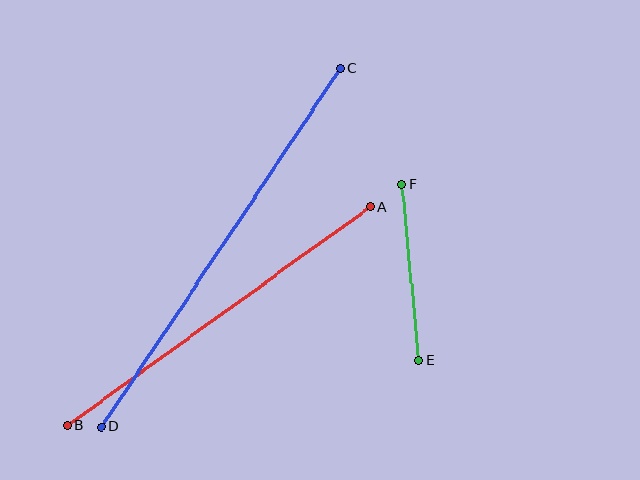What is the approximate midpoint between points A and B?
The midpoint is at approximately (218, 316) pixels.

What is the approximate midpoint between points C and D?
The midpoint is at approximately (221, 247) pixels.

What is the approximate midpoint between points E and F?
The midpoint is at approximately (411, 272) pixels.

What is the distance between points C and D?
The distance is approximately 431 pixels.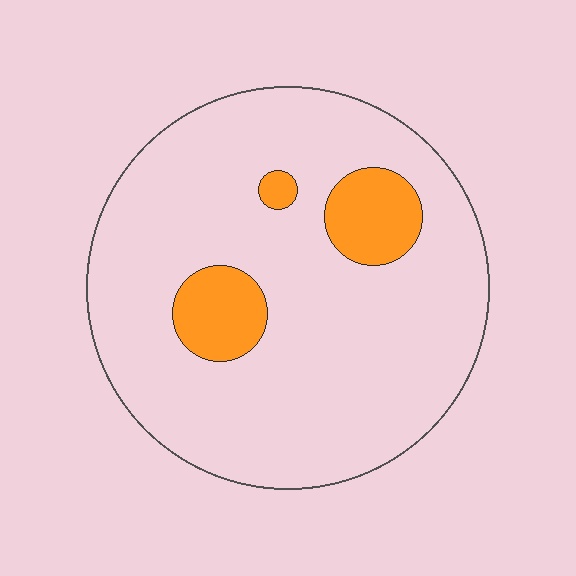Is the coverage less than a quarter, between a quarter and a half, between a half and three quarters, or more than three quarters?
Less than a quarter.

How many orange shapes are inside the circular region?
3.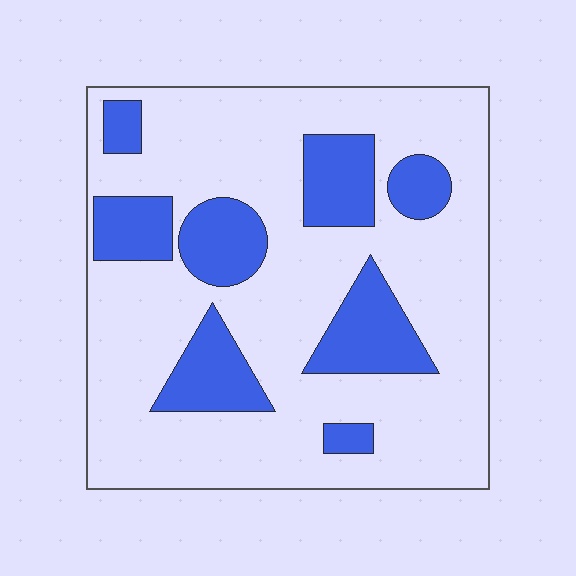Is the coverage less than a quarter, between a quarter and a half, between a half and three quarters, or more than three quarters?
Less than a quarter.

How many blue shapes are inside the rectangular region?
8.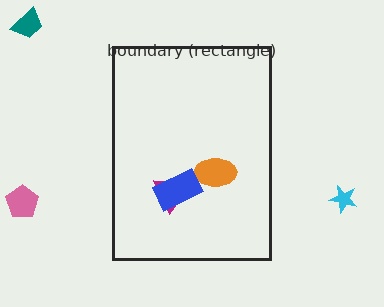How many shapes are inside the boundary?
3 inside, 3 outside.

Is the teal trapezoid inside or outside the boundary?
Outside.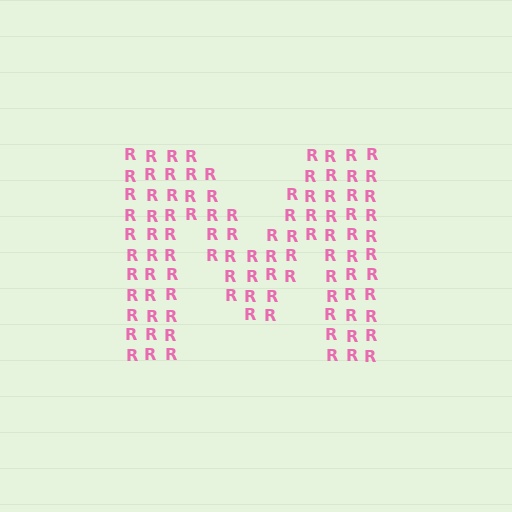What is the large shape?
The large shape is the letter M.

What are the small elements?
The small elements are letter R's.